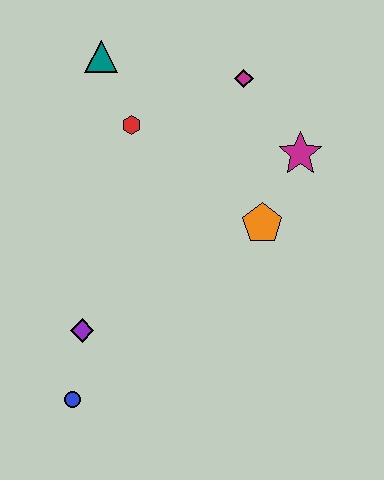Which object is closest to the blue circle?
The purple diamond is closest to the blue circle.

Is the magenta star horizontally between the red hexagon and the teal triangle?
No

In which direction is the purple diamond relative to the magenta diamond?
The purple diamond is below the magenta diamond.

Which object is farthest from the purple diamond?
The magenta diamond is farthest from the purple diamond.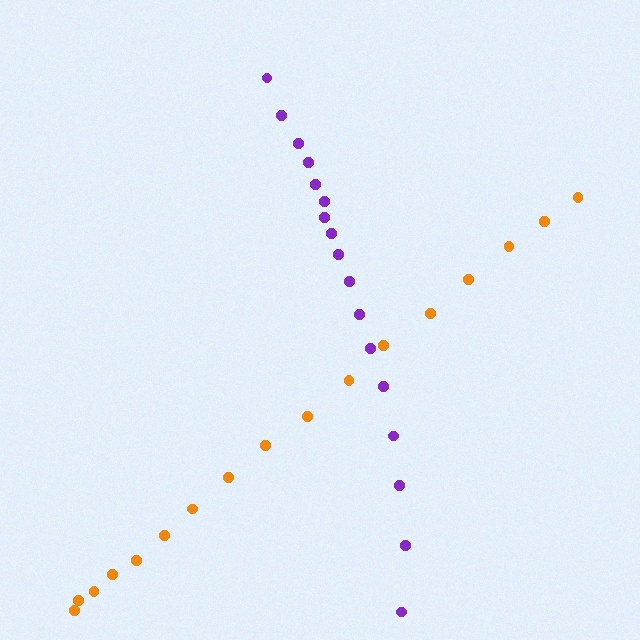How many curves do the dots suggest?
There are 2 distinct paths.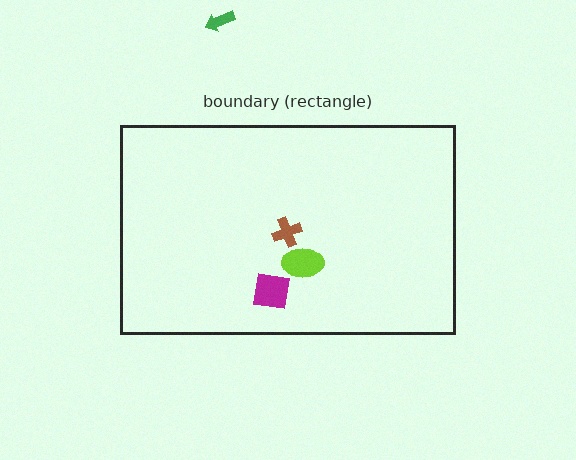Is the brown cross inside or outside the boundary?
Inside.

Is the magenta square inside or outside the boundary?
Inside.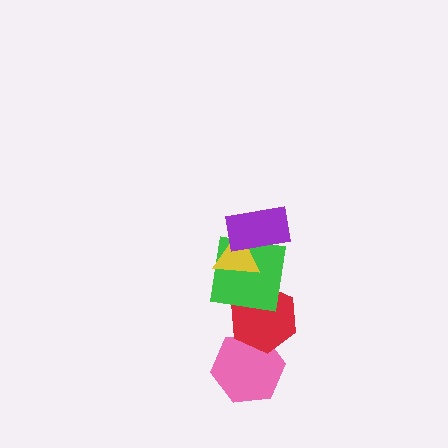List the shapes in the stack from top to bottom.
From top to bottom: the purple rectangle, the yellow triangle, the green square, the red hexagon, the pink hexagon.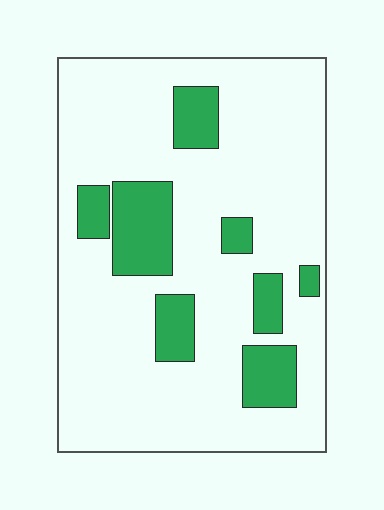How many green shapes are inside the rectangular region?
8.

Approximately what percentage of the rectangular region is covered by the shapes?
Approximately 20%.